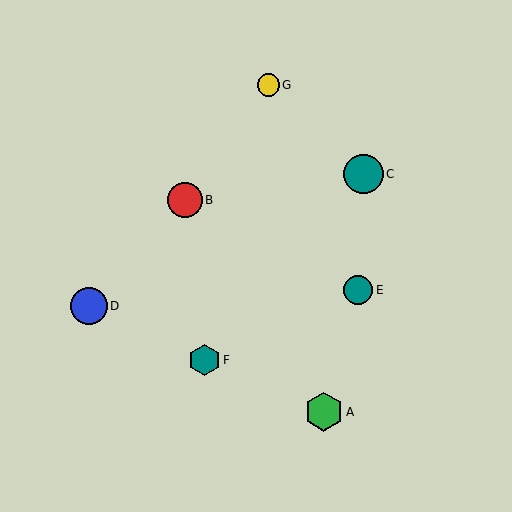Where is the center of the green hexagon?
The center of the green hexagon is at (324, 412).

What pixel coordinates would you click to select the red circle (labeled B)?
Click at (185, 200) to select the red circle B.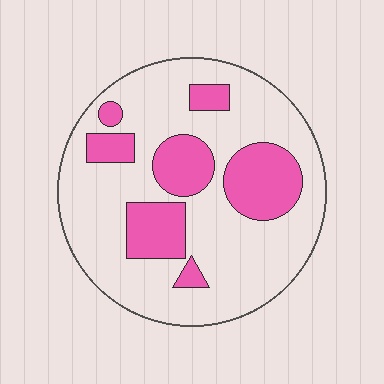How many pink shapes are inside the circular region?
7.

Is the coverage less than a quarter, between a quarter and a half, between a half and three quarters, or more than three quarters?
Between a quarter and a half.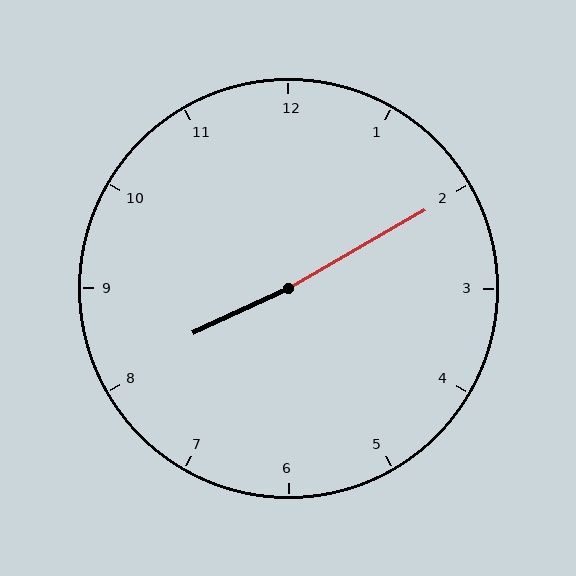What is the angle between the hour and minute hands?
Approximately 175 degrees.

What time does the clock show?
8:10.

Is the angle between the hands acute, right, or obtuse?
It is obtuse.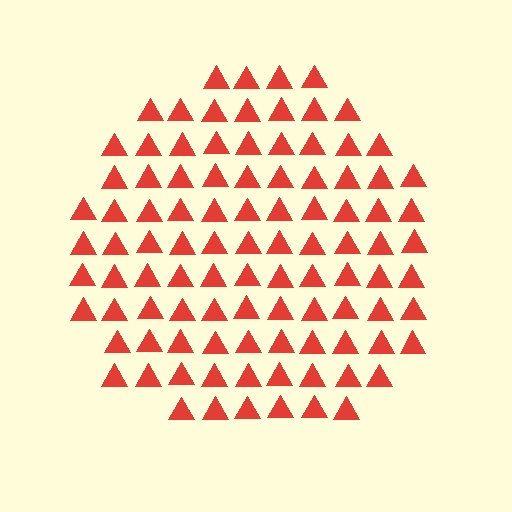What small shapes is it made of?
It is made of small triangles.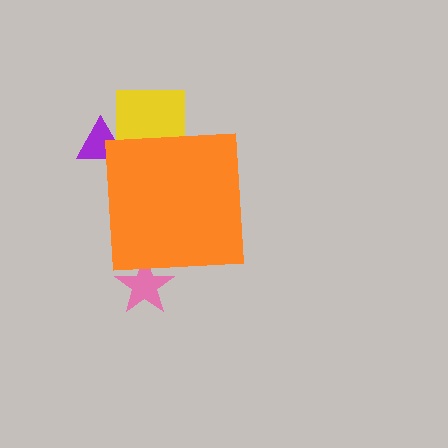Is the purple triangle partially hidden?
Yes, the purple triangle is partially hidden behind the orange square.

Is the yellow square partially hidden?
Yes, the yellow square is partially hidden behind the orange square.